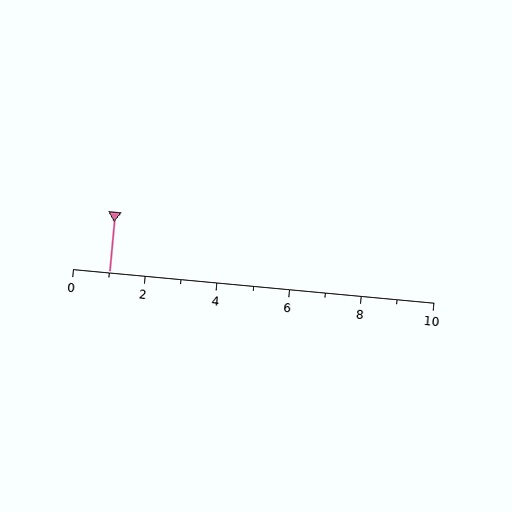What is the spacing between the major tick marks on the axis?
The major ticks are spaced 2 apart.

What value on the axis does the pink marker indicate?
The marker indicates approximately 1.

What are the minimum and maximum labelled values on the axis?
The axis runs from 0 to 10.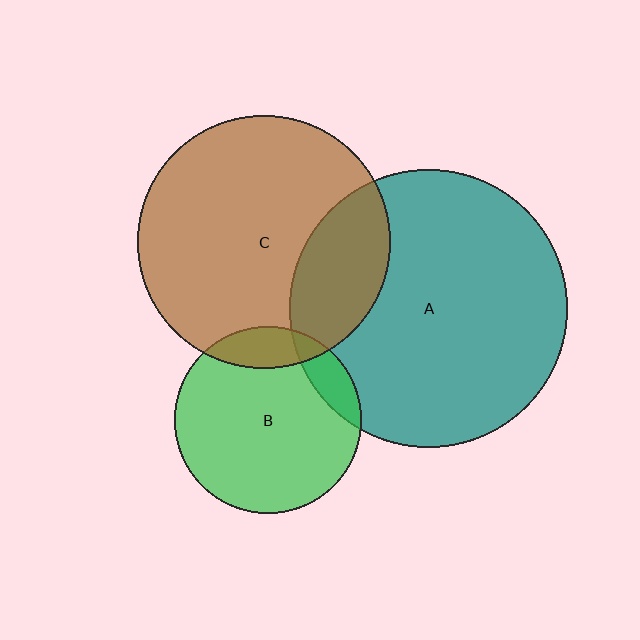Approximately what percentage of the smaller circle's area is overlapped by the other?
Approximately 25%.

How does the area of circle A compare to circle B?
Approximately 2.2 times.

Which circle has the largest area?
Circle A (teal).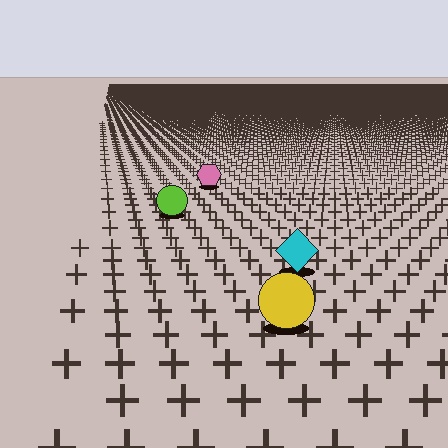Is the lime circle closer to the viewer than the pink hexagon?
Yes. The lime circle is closer — you can tell from the texture gradient: the ground texture is coarser near it.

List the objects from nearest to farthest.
From nearest to farthest: the yellow circle, the cyan diamond, the lime circle, the pink hexagon.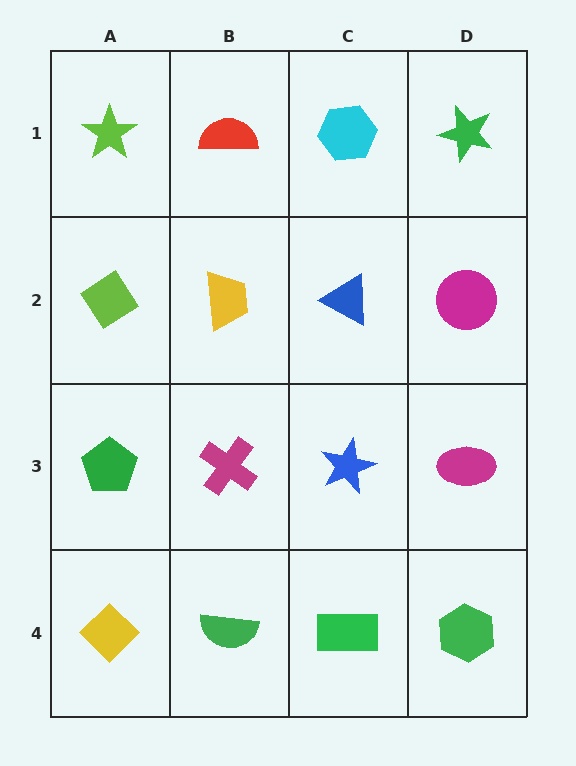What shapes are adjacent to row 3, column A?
A lime diamond (row 2, column A), a yellow diamond (row 4, column A), a magenta cross (row 3, column B).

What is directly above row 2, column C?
A cyan hexagon.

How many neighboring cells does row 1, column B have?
3.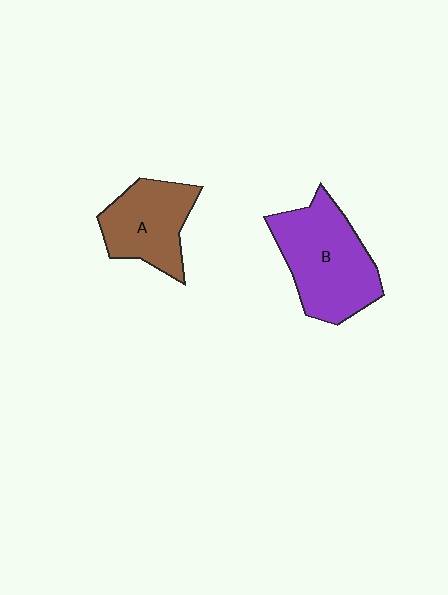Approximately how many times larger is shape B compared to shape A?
Approximately 1.4 times.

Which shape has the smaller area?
Shape A (brown).